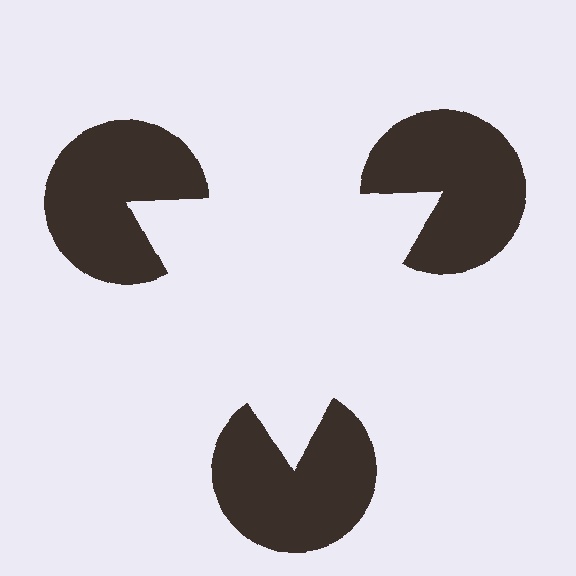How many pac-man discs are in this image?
There are 3 — one at each vertex of the illusory triangle.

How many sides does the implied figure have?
3 sides.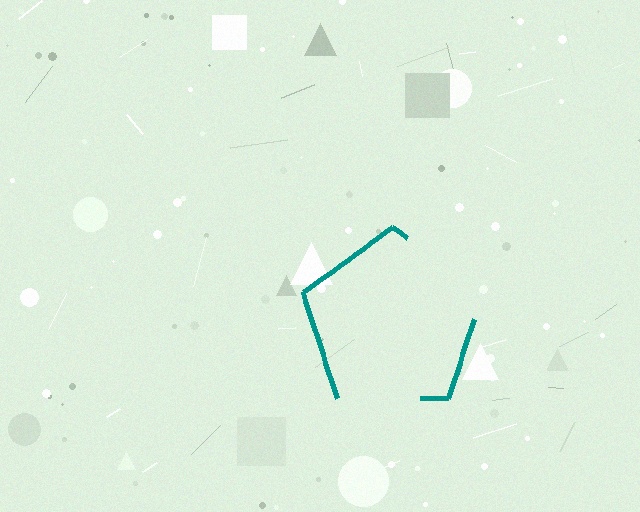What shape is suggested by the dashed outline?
The dashed outline suggests a pentagon.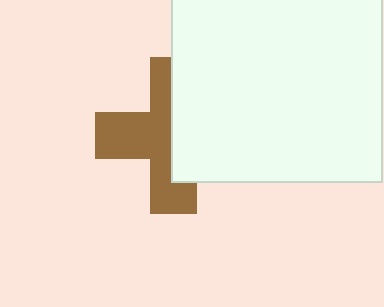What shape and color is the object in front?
The object in front is a white square.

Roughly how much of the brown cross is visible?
About half of it is visible (roughly 54%).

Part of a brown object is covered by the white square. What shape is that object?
It is a cross.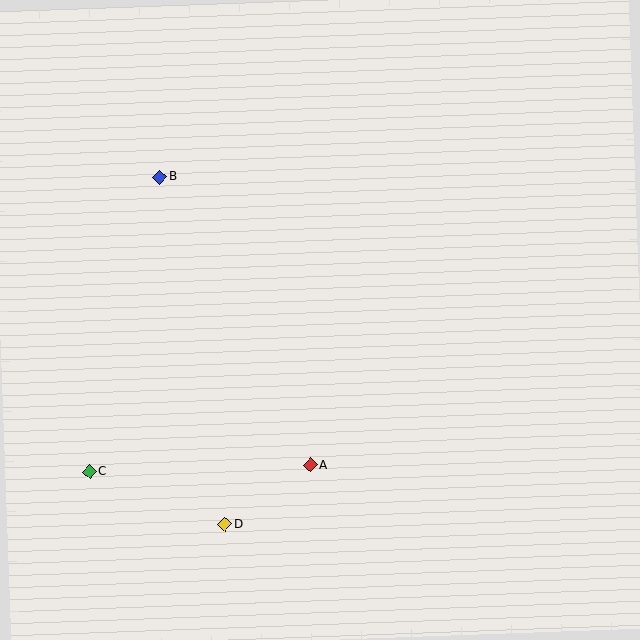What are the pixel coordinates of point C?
Point C is at (89, 472).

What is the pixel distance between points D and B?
The distance between D and B is 354 pixels.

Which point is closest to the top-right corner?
Point B is closest to the top-right corner.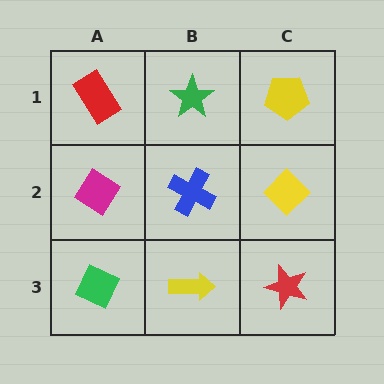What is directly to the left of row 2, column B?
A magenta diamond.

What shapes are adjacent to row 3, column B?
A blue cross (row 2, column B), a green diamond (row 3, column A), a red star (row 3, column C).